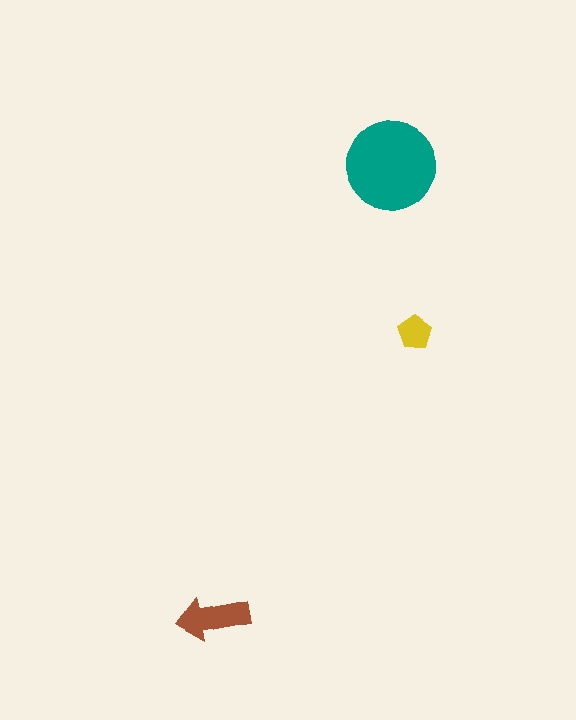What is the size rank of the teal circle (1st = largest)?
1st.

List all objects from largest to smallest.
The teal circle, the brown arrow, the yellow pentagon.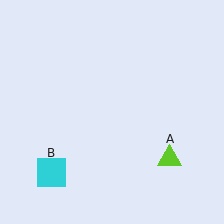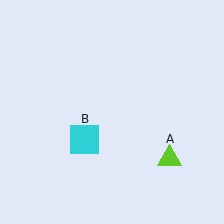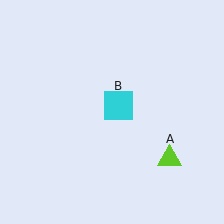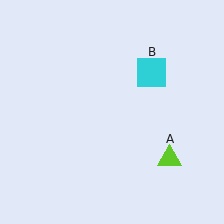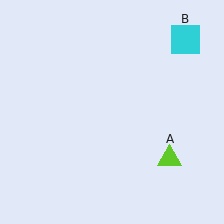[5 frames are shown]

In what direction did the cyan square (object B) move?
The cyan square (object B) moved up and to the right.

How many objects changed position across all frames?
1 object changed position: cyan square (object B).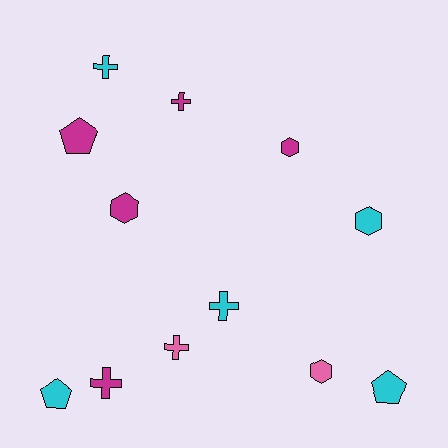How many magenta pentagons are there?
There is 1 magenta pentagon.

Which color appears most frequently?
Magenta, with 5 objects.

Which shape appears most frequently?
Cross, with 5 objects.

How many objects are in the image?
There are 12 objects.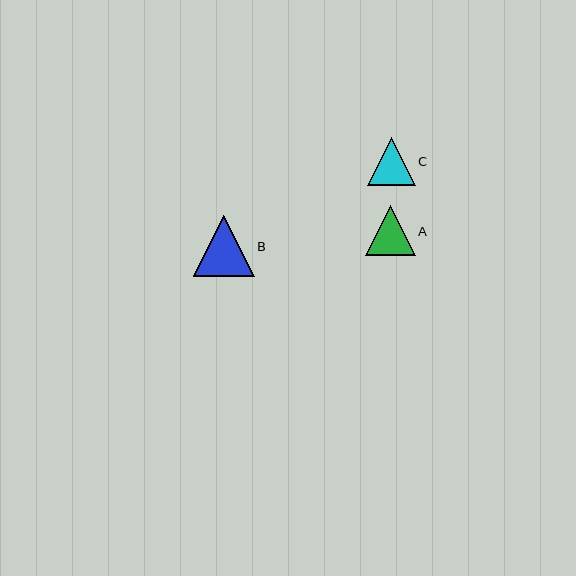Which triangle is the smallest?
Triangle C is the smallest with a size of approximately 48 pixels.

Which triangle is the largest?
Triangle B is the largest with a size of approximately 61 pixels.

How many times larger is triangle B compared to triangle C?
Triangle B is approximately 1.3 times the size of triangle C.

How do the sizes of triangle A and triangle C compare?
Triangle A and triangle C are approximately the same size.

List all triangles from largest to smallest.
From largest to smallest: B, A, C.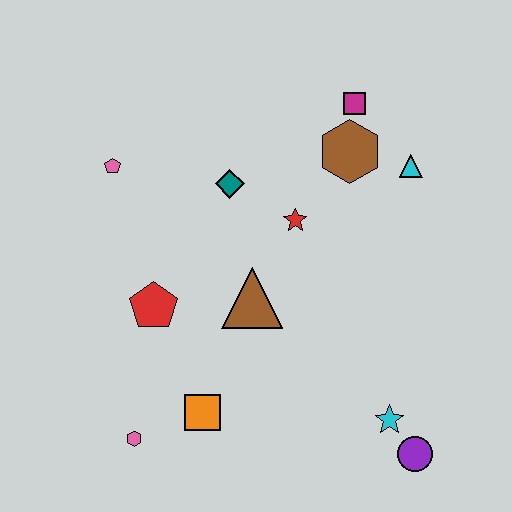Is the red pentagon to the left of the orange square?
Yes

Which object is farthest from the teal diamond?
The purple circle is farthest from the teal diamond.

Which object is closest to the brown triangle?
The red star is closest to the brown triangle.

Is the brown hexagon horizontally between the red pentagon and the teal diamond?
No